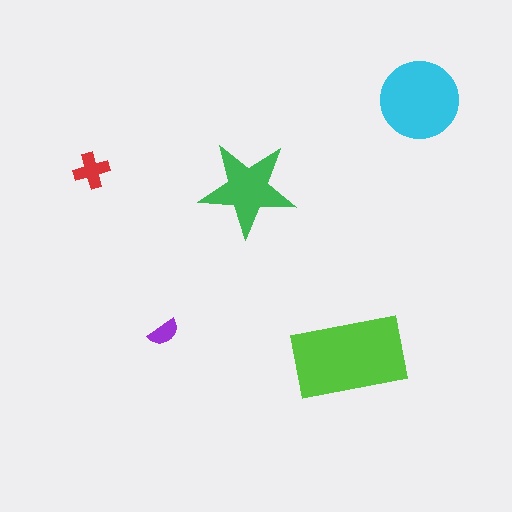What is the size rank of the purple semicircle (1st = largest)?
5th.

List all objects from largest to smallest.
The lime rectangle, the cyan circle, the green star, the red cross, the purple semicircle.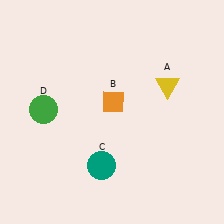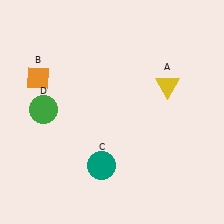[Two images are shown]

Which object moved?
The orange diamond (B) moved left.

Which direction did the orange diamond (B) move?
The orange diamond (B) moved left.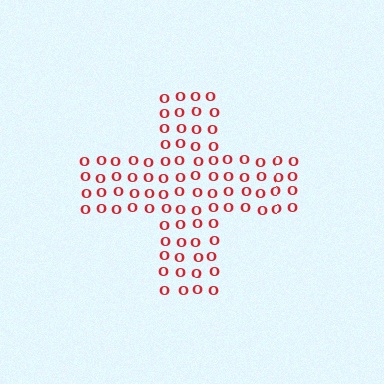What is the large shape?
The large shape is a cross.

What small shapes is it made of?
It is made of small letter O's.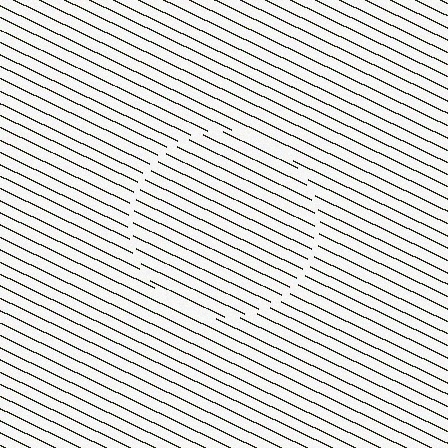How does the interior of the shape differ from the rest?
The interior of the shape contains the same grating, shifted by half a period — the contour is defined by the phase discontinuity where line-ends from the inner and outer gratings abut.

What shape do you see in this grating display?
An illusory circle. The interior of the shape contains the same grating, shifted by half a period — the contour is defined by the phase discontinuity where line-ends from the inner and outer gratings abut.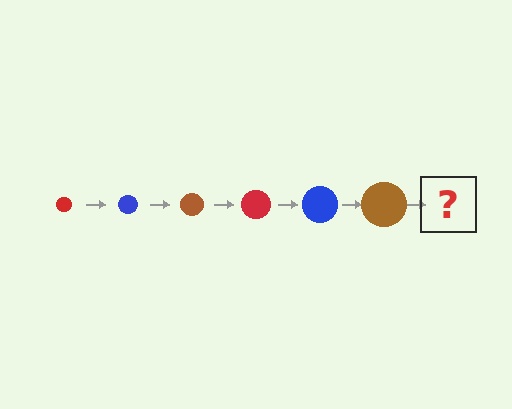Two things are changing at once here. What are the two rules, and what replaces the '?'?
The two rules are that the circle grows larger each step and the color cycles through red, blue, and brown. The '?' should be a red circle, larger than the previous one.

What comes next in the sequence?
The next element should be a red circle, larger than the previous one.